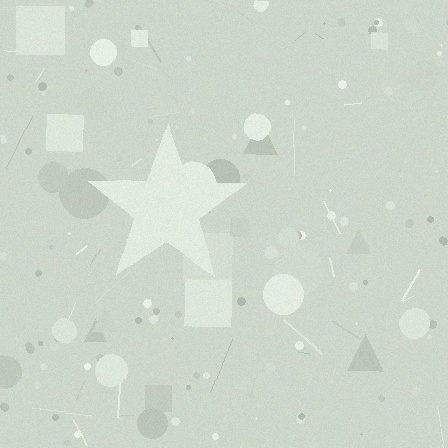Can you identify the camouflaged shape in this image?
The camouflaged shape is a star.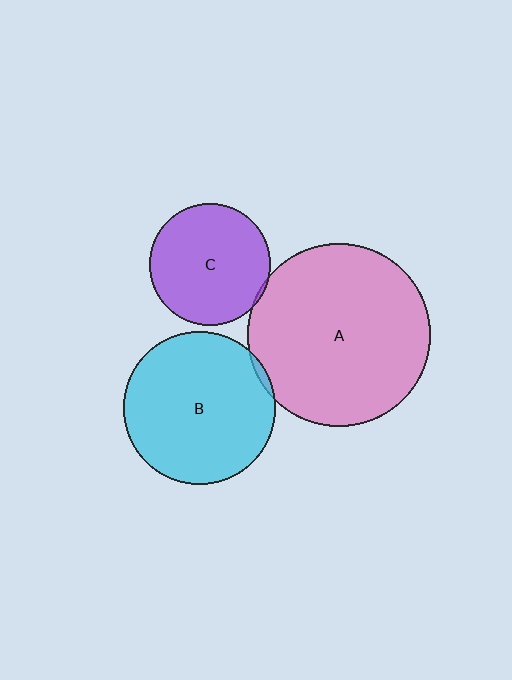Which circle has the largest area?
Circle A (pink).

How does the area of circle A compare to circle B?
Approximately 1.4 times.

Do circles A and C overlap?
Yes.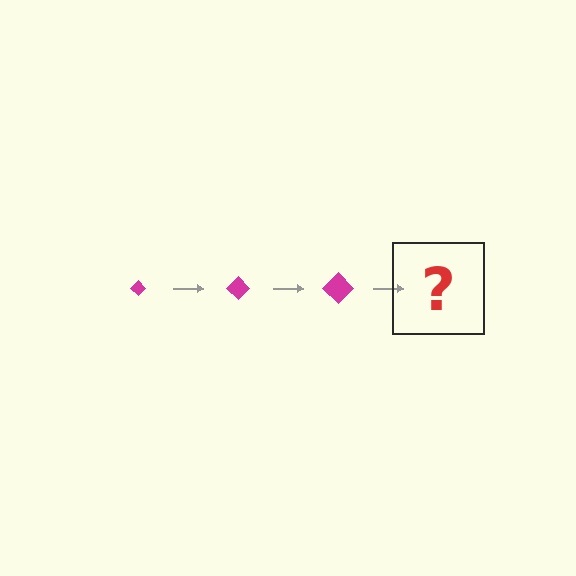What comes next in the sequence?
The next element should be a magenta diamond, larger than the previous one.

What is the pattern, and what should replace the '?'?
The pattern is that the diamond gets progressively larger each step. The '?' should be a magenta diamond, larger than the previous one.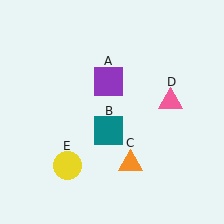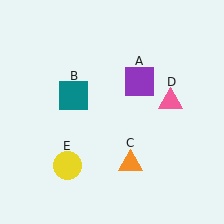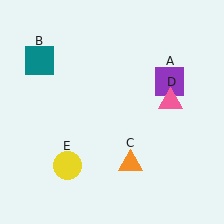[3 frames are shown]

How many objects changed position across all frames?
2 objects changed position: purple square (object A), teal square (object B).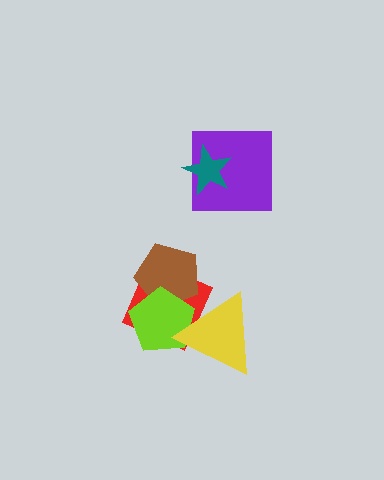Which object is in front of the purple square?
The teal star is in front of the purple square.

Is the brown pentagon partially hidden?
Yes, it is partially covered by another shape.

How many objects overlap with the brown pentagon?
2 objects overlap with the brown pentagon.